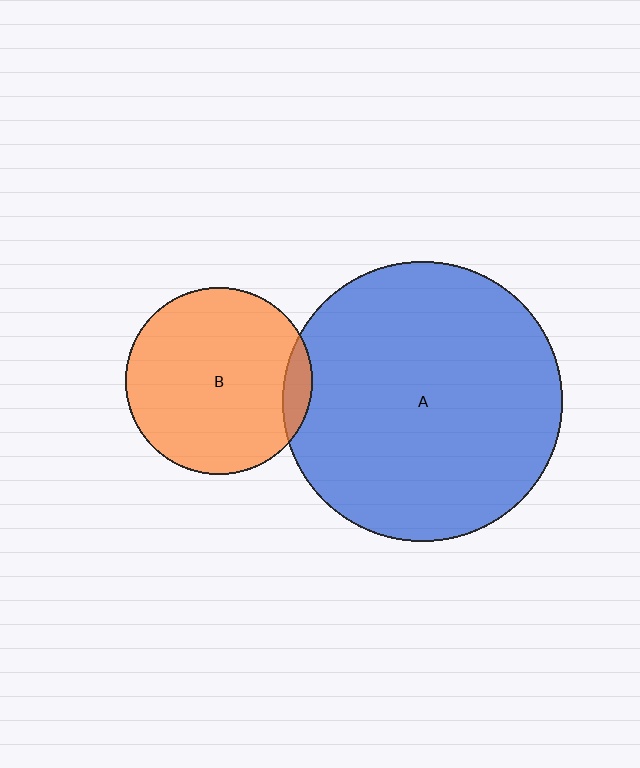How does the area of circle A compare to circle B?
Approximately 2.2 times.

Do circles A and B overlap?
Yes.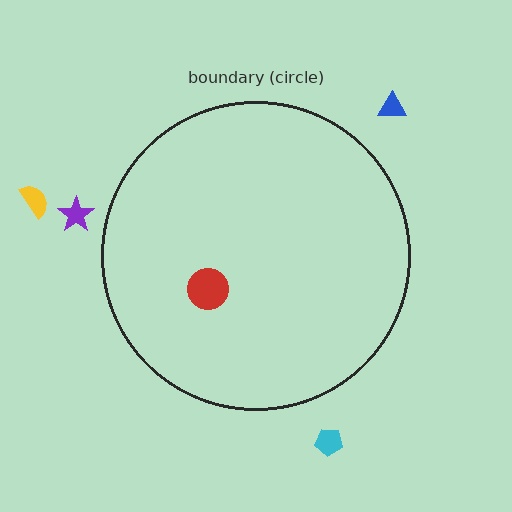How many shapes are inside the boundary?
1 inside, 4 outside.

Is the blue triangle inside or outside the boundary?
Outside.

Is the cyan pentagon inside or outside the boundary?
Outside.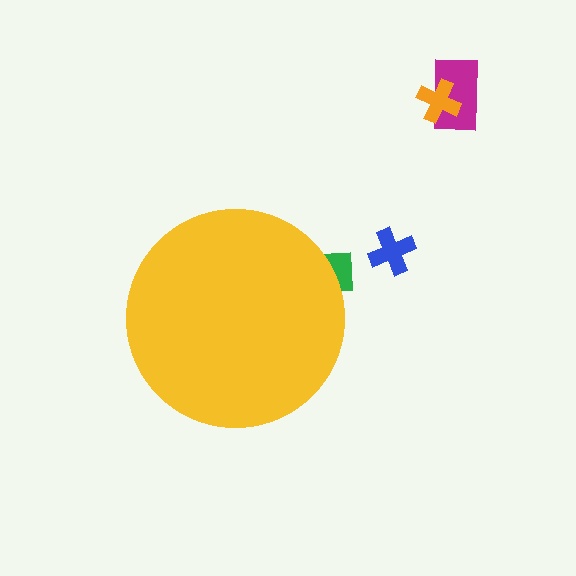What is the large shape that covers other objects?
A yellow circle.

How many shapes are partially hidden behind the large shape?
1 shape is partially hidden.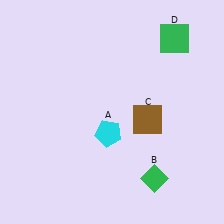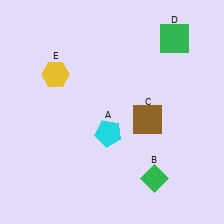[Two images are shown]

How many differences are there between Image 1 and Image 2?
There is 1 difference between the two images.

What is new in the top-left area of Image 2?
A yellow hexagon (E) was added in the top-left area of Image 2.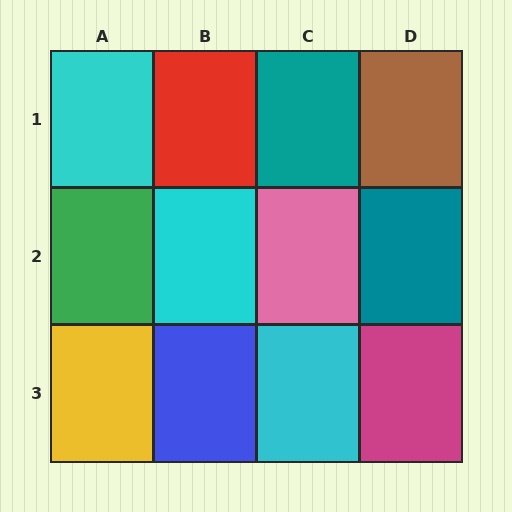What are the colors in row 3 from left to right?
Yellow, blue, cyan, magenta.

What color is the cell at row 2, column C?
Pink.